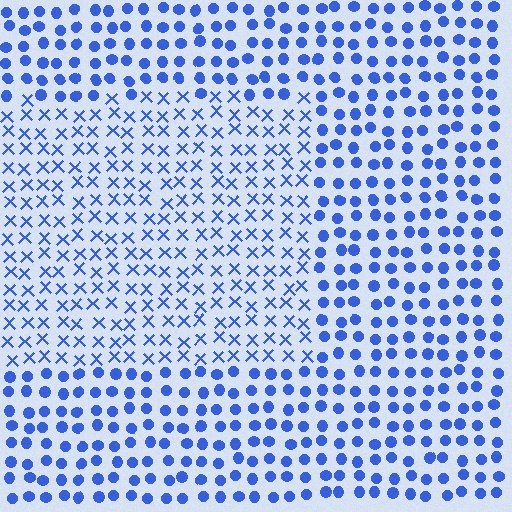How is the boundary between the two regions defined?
The boundary is defined by a change in element shape: X marks inside vs. circles outside. All elements share the same color and spacing.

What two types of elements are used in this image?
The image uses X marks inside the rectangle region and circles outside it.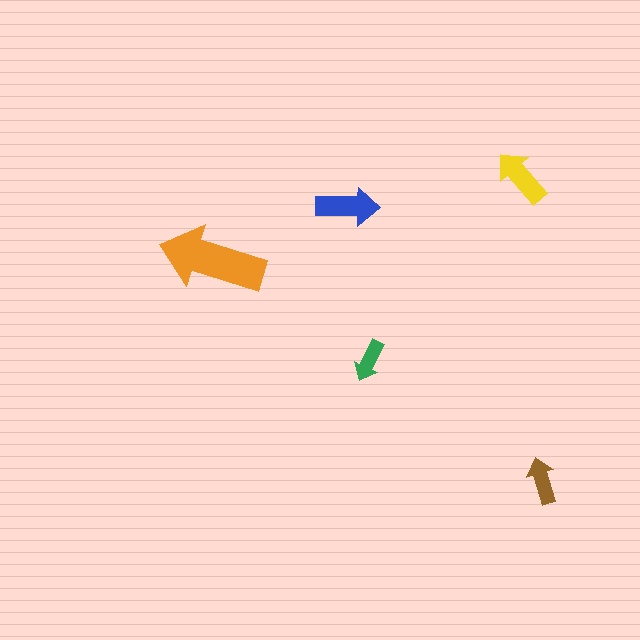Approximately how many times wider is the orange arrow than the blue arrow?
About 1.5 times wider.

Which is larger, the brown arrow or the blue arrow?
The blue one.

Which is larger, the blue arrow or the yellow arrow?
The blue one.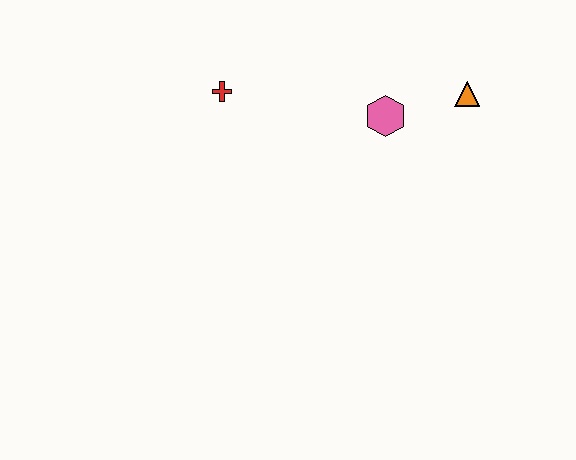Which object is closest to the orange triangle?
The pink hexagon is closest to the orange triangle.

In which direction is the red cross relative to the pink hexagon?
The red cross is to the left of the pink hexagon.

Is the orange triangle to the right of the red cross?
Yes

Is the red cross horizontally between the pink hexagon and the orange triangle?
No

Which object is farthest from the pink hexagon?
The red cross is farthest from the pink hexagon.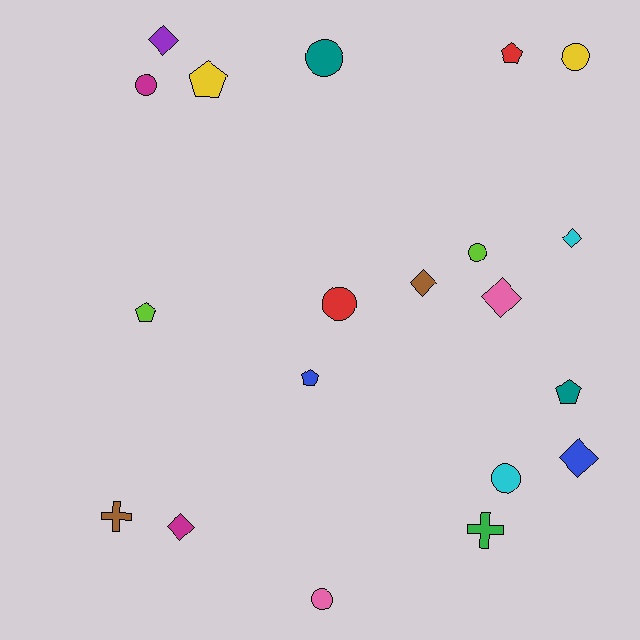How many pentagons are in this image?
There are 5 pentagons.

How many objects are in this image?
There are 20 objects.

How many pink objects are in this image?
There are 2 pink objects.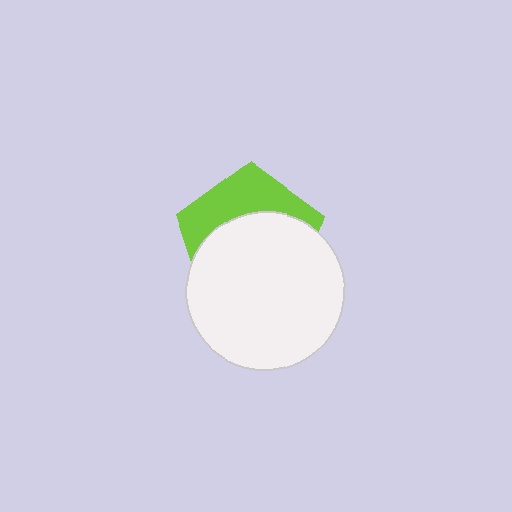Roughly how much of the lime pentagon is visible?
A small part of it is visible (roughly 36%).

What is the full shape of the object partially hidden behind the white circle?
The partially hidden object is a lime pentagon.